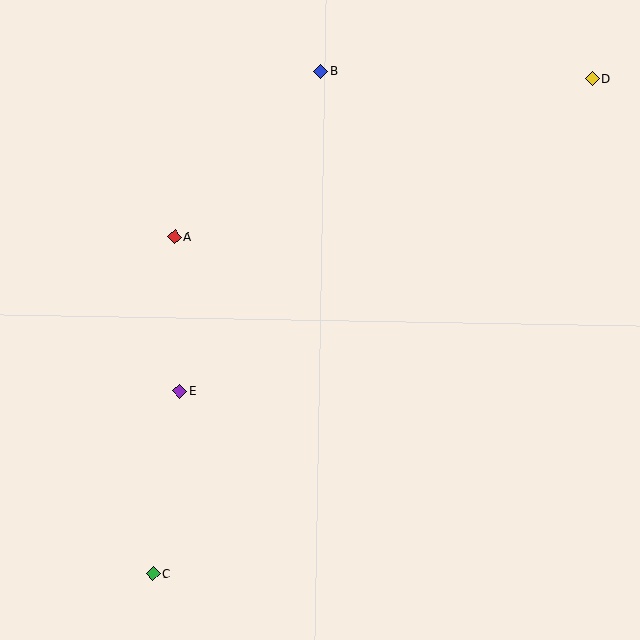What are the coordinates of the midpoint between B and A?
The midpoint between B and A is at (248, 154).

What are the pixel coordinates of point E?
Point E is at (179, 391).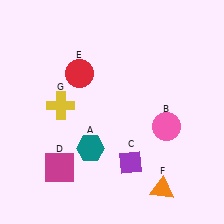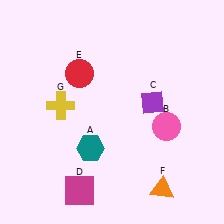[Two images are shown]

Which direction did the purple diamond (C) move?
The purple diamond (C) moved up.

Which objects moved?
The objects that moved are: the purple diamond (C), the magenta square (D).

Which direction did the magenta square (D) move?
The magenta square (D) moved down.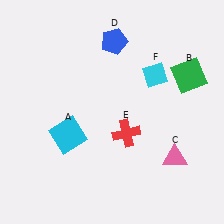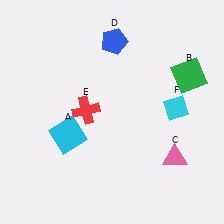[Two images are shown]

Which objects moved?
The objects that moved are: the red cross (E), the cyan diamond (F).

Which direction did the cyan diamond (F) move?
The cyan diamond (F) moved down.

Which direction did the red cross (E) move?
The red cross (E) moved left.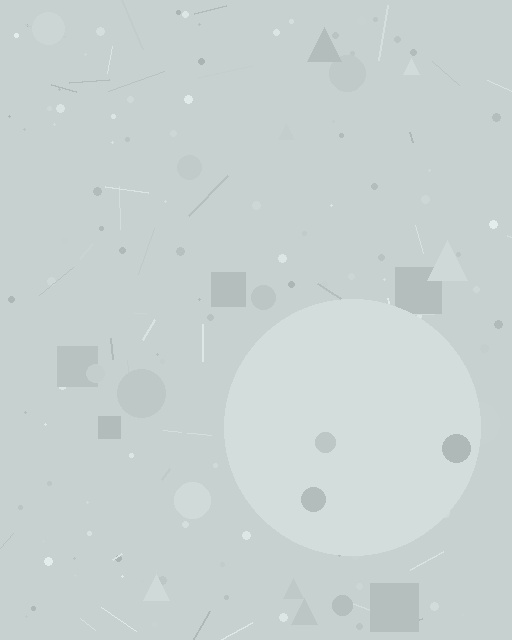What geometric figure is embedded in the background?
A circle is embedded in the background.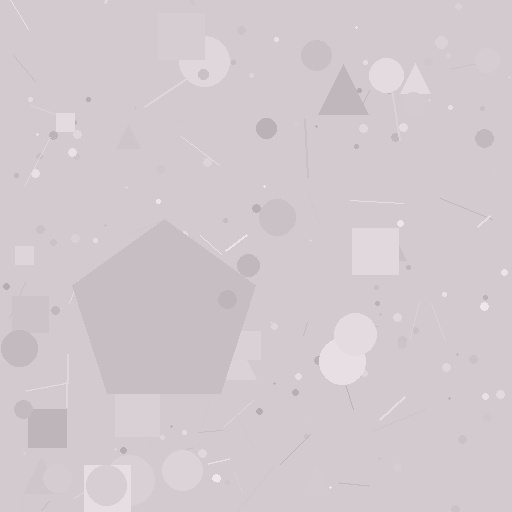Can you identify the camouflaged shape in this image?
The camouflaged shape is a pentagon.